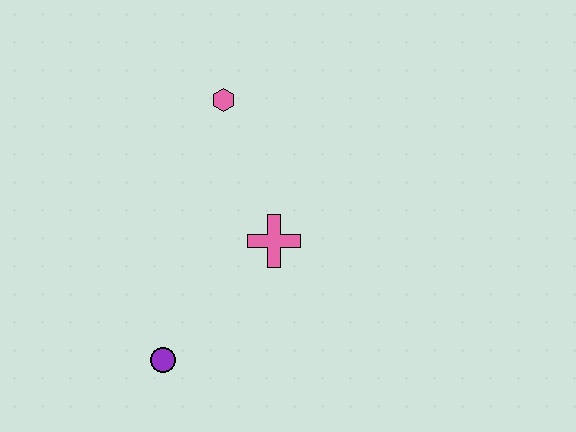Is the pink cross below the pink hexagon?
Yes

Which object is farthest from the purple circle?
The pink hexagon is farthest from the purple circle.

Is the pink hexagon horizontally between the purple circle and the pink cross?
Yes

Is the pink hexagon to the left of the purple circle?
No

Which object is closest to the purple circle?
The pink cross is closest to the purple circle.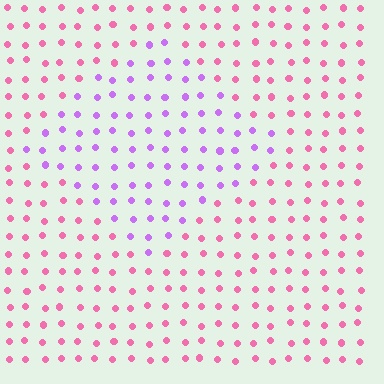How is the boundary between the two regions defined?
The boundary is defined purely by a slight shift in hue (about 49 degrees). Spacing, size, and orientation are identical on both sides.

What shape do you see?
I see a diamond.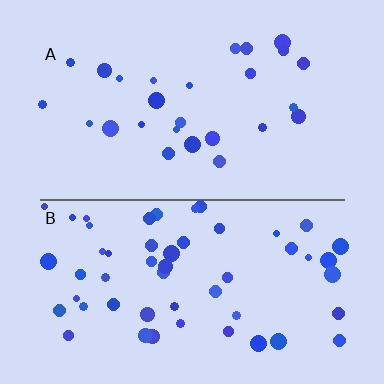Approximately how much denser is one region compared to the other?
Approximately 1.9× — region B over region A.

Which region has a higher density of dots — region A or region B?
B (the bottom).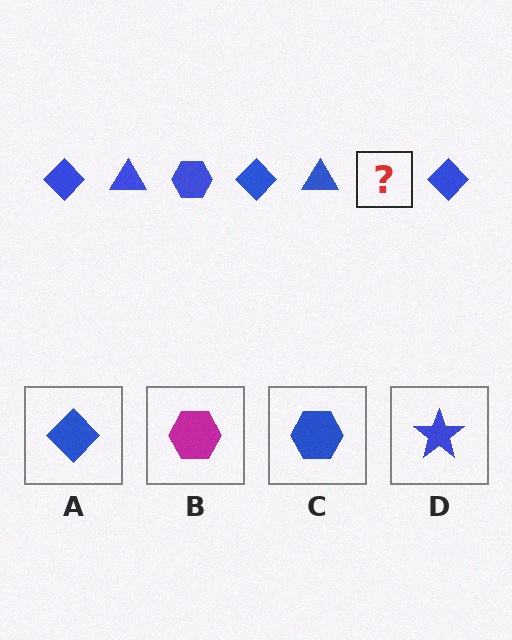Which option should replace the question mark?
Option C.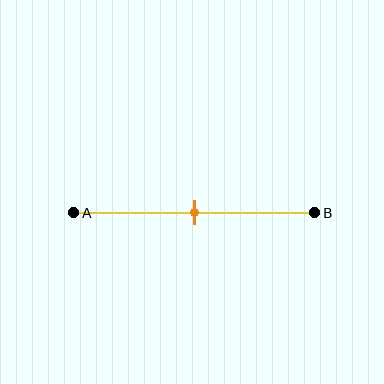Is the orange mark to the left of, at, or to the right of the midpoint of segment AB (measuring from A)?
The orange mark is approximately at the midpoint of segment AB.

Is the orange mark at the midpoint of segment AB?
Yes, the mark is approximately at the midpoint.